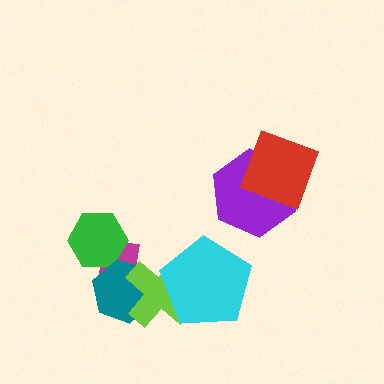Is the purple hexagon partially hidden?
Yes, it is partially covered by another shape.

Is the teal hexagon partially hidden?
Yes, it is partially covered by another shape.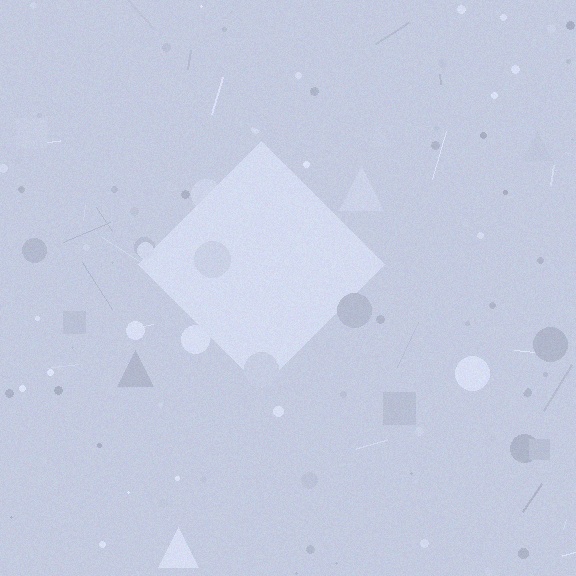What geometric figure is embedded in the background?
A diamond is embedded in the background.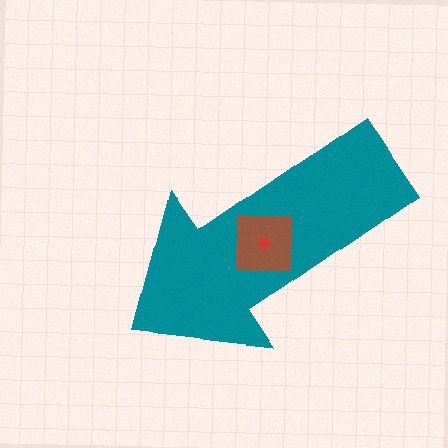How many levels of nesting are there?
3.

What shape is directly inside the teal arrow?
The brown square.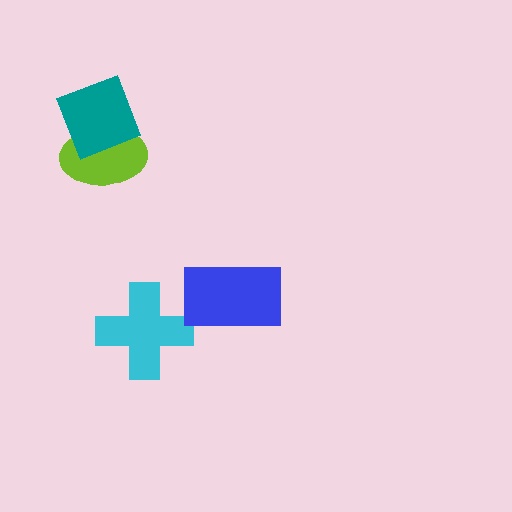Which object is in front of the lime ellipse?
The teal diamond is in front of the lime ellipse.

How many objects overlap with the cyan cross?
0 objects overlap with the cyan cross.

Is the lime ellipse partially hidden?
Yes, it is partially covered by another shape.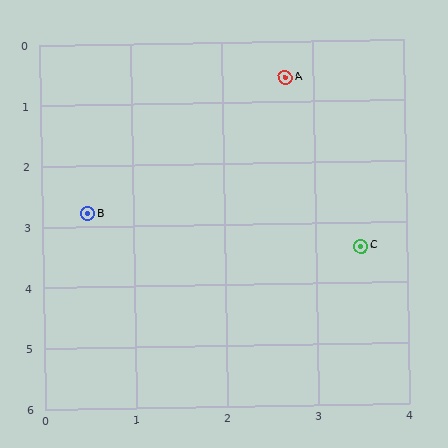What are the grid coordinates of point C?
Point C is at approximately (3.5, 3.4).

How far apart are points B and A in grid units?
Points B and A are about 3.1 grid units apart.